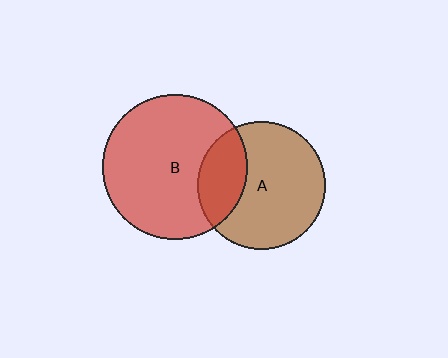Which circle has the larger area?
Circle B (red).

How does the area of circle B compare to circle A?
Approximately 1.3 times.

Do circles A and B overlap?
Yes.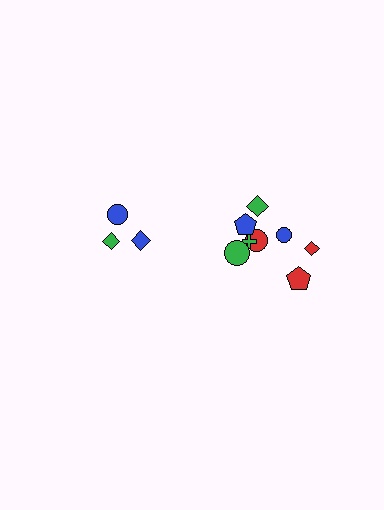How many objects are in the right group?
There are 8 objects.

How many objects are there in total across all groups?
There are 11 objects.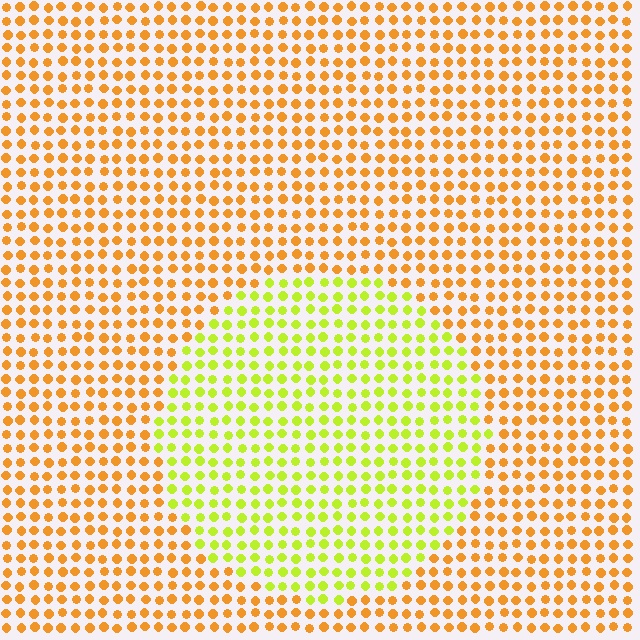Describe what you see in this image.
The image is filled with small orange elements in a uniform arrangement. A circle-shaped region is visible where the elements are tinted to a slightly different hue, forming a subtle color boundary.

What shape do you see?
I see a circle.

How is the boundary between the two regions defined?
The boundary is defined purely by a slight shift in hue (about 44 degrees). Spacing, size, and orientation are identical on both sides.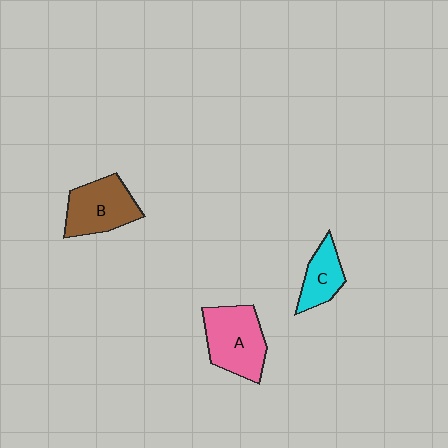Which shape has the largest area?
Shape A (pink).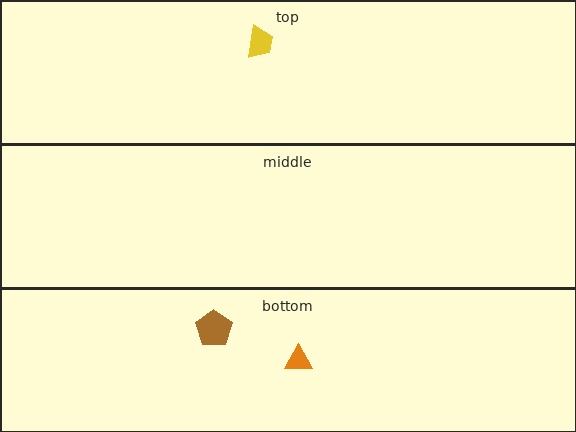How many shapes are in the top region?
1.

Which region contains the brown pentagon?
The bottom region.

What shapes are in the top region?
The yellow trapezoid.